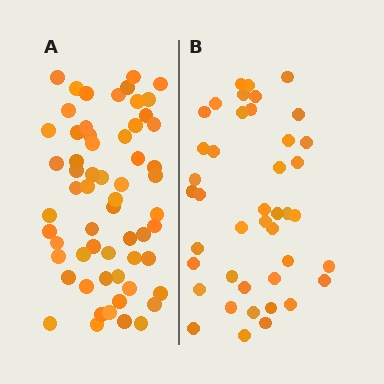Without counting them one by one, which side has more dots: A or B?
Region A (the left region) has more dots.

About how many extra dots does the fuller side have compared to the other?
Region A has approximately 20 more dots than region B.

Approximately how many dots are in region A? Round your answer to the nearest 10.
About 60 dots.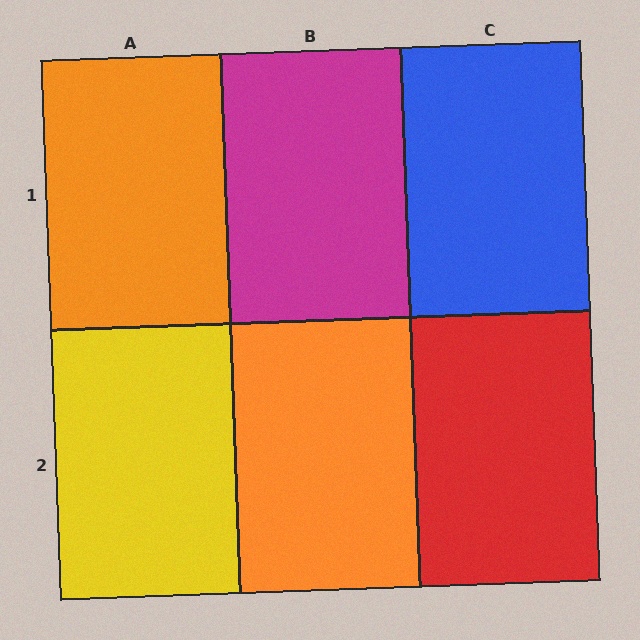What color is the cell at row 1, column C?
Blue.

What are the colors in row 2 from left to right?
Yellow, orange, red.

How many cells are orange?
2 cells are orange.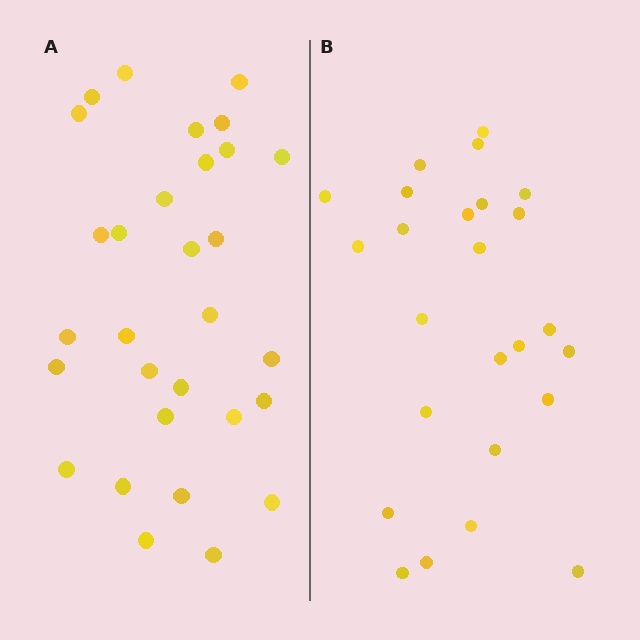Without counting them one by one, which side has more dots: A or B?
Region A (the left region) has more dots.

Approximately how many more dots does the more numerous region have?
Region A has about 5 more dots than region B.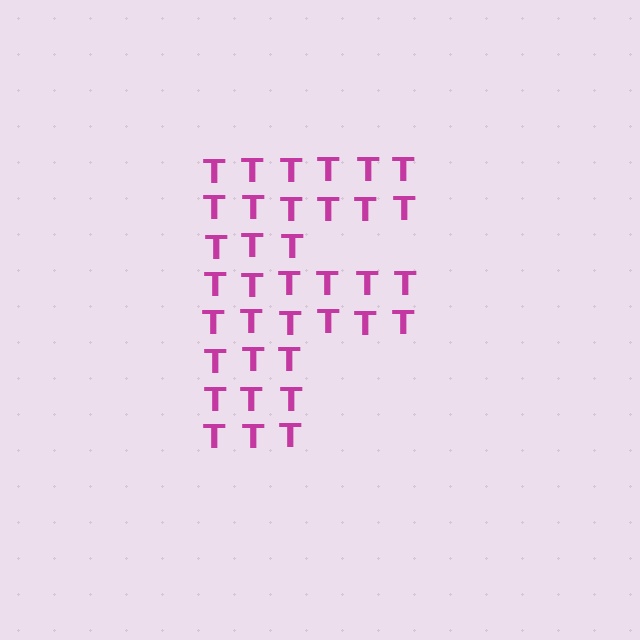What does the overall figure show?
The overall figure shows the letter F.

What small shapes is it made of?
It is made of small letter T's.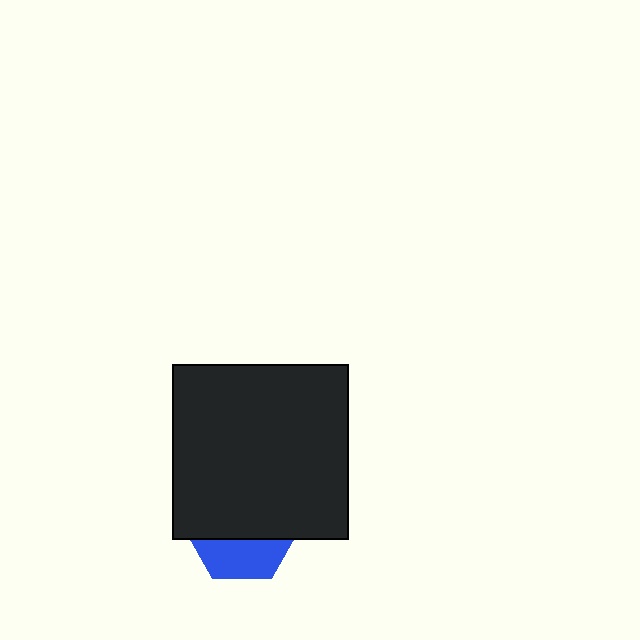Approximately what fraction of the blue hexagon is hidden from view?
Roughly 64% of the blue hexagon is hidden behind the black square.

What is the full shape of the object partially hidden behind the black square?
The partially hidden object is a blue hexagon.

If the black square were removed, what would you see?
You would see the complete blue hexagon.